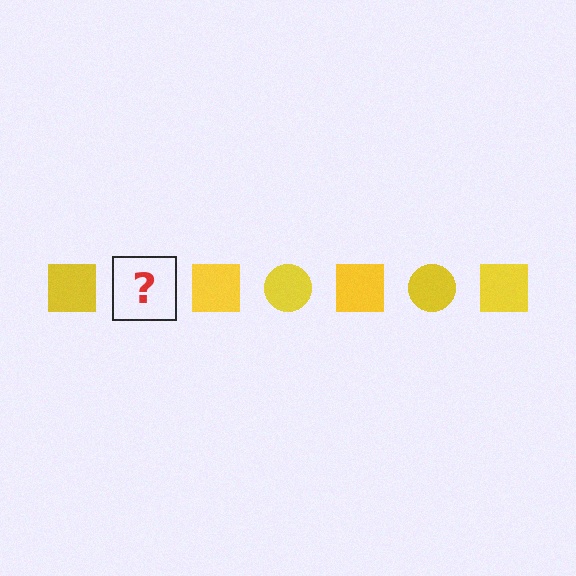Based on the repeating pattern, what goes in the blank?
The blank should be a yellow circle.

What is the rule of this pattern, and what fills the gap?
The rule is that the pattern cycles through square, circle shapes in yellow. The gap should be filled with a yellow circle.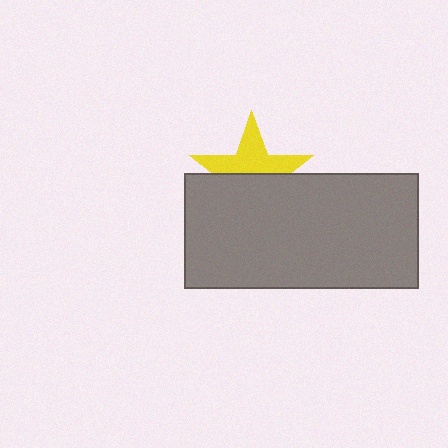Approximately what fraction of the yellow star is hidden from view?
Roughly 50% of the yellow star is hidden behind the gray rectangle.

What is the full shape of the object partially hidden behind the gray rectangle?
The partially hidden object is a yellow star.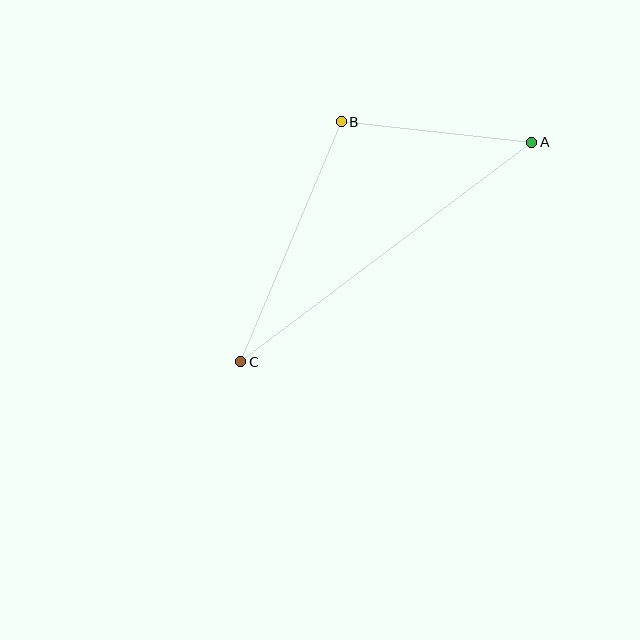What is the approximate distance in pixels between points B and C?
The distance between B and C is approximately 260 pixels.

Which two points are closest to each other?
Points A and B are closest to each other.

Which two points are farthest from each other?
Points A and C are farthest from each other.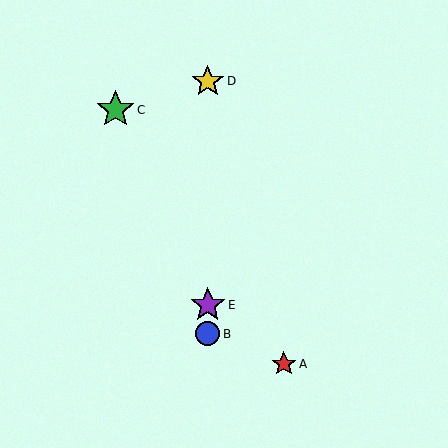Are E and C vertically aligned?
No, E is at x≈208 and C is at x≈116.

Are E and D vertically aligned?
Yes, both are at x≈208.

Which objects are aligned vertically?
Objects B, D, E are aligned vertically.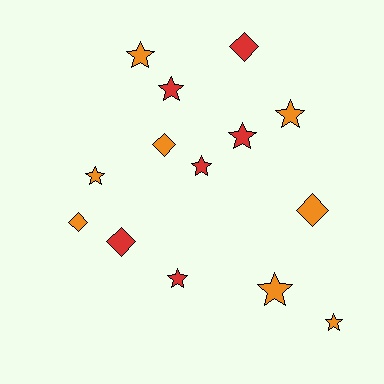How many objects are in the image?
There are 14 objects.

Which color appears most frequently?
Orange, with 8 objects.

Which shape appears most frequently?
Star, with 9 objects.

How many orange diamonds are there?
There are 3 orange diamonds.